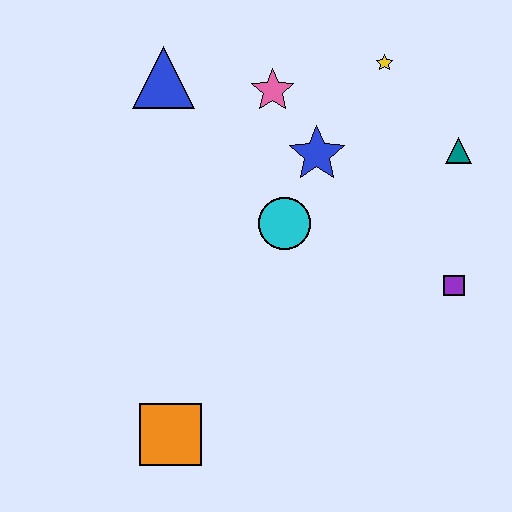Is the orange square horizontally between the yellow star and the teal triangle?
No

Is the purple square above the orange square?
Yes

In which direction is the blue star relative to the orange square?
The blue star is above the orange square.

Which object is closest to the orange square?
The cyan circle is closest to the orange square.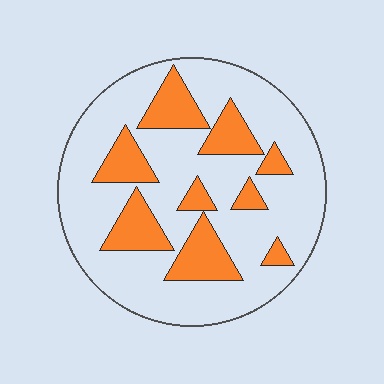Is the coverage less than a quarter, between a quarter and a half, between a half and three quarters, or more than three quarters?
Between a quarter and a half.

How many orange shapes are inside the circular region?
9.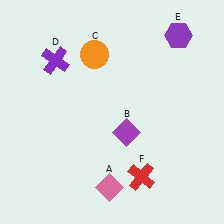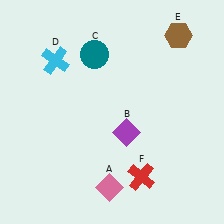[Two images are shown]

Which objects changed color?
C changed from orange to teal. D changed from purple to cyan. E changed from purple to brown.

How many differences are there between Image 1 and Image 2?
There are 3 differences between the two images.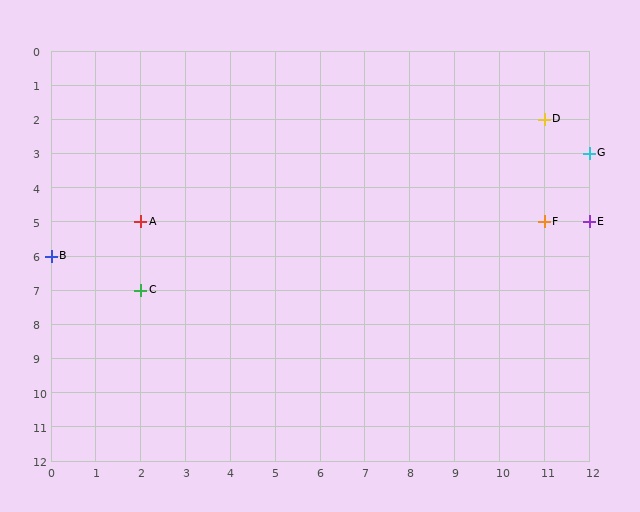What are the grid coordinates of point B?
Point B is at grid coordinates (0, 6).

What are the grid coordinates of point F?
Point F is at grid coordinates (11, 5).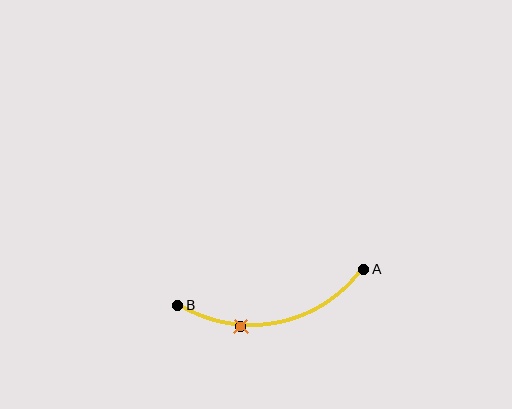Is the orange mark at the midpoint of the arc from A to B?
No. The orange mark lies on the arc but is closer to endpoint B. The arc midpoint would be at the point on the curve equidistant along the arc from both A and B.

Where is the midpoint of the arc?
The arc midpoint is the point on the curve farthest from the straight line joining A and B. It sits below that line.